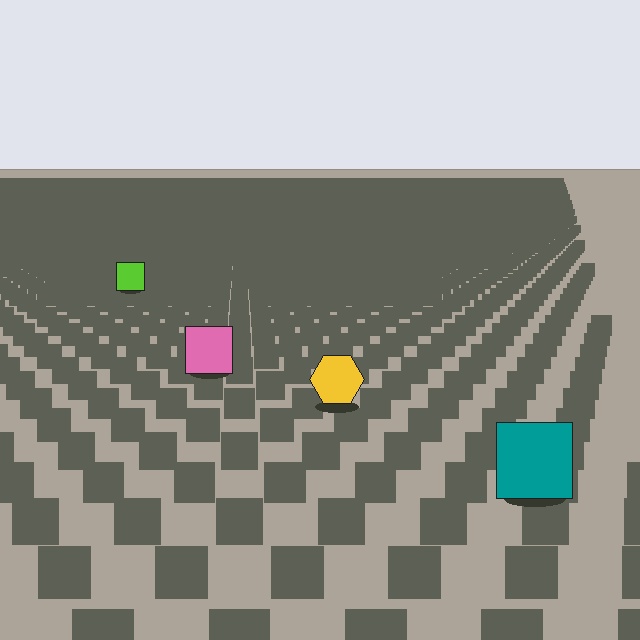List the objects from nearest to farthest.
From nearest to farthest: the teal square, the yellow hexagon, the pink square, the lime square.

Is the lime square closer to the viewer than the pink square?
No. The pink square is closer — you can tell from the texture gradient: the ground texture is coarser near it.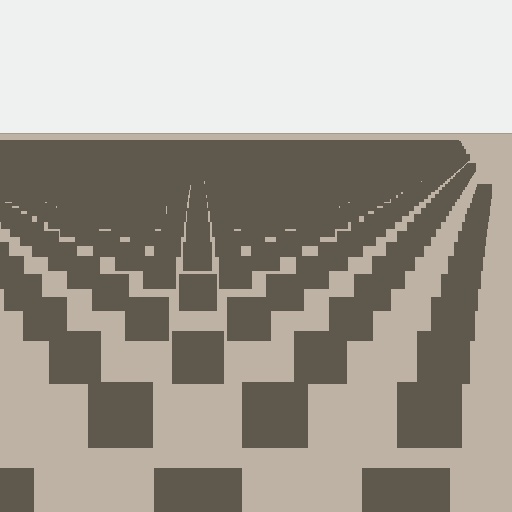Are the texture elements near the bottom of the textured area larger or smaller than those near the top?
Larger. Near the bottom, elements are closer to the viewer and appear at a bigger on-screen size.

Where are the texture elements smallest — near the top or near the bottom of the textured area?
Near the top.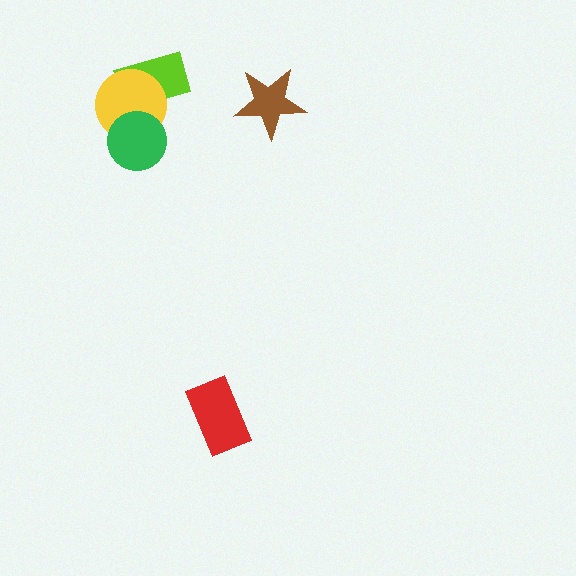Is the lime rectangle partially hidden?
Yes, it is partially covered by another shape.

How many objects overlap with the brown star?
0 objects overlap with the brown star.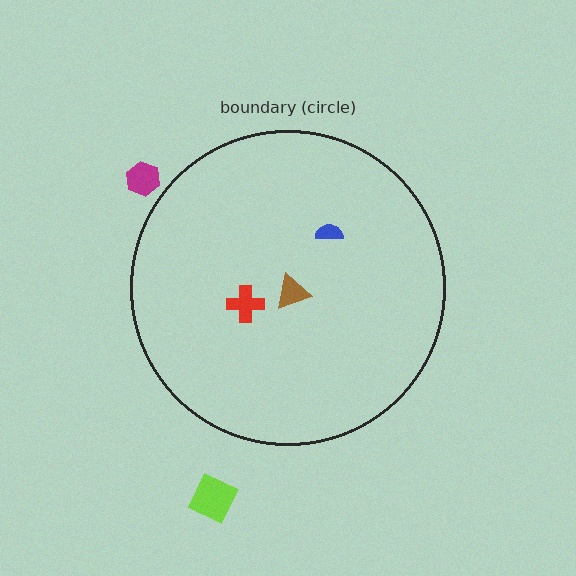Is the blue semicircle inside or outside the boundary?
Inside.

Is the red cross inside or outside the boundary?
Inside.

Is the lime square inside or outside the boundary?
Outside.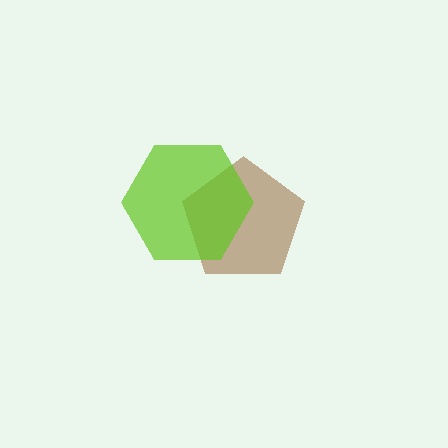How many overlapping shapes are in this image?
There are 2 overlapping shapes in the image.